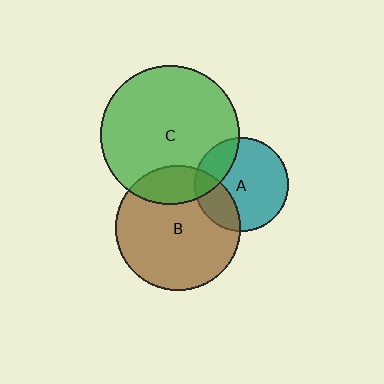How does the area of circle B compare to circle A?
Approximately 1.8 times.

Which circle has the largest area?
Circle C (green).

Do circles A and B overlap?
Yes.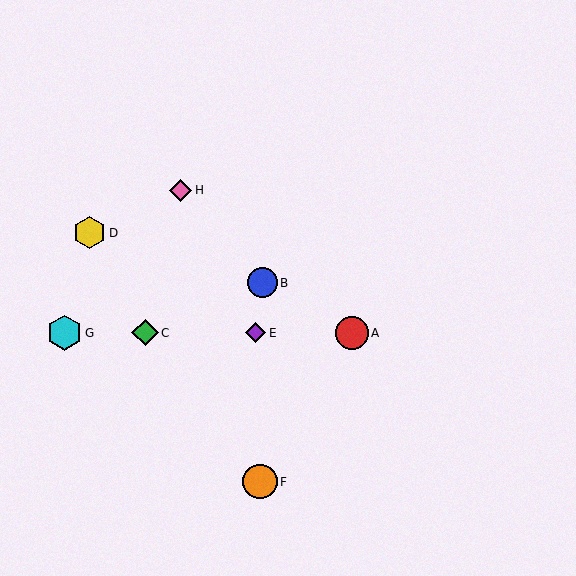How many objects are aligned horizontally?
4 objects (A, C, E, G) are aligned horizontally.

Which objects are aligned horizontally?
Objects A, C, E, G are aligned horizontally.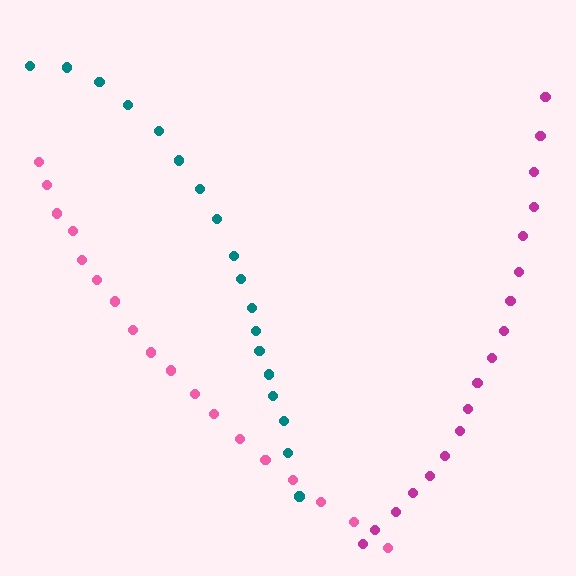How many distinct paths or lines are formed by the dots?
There are 3 distinct paths.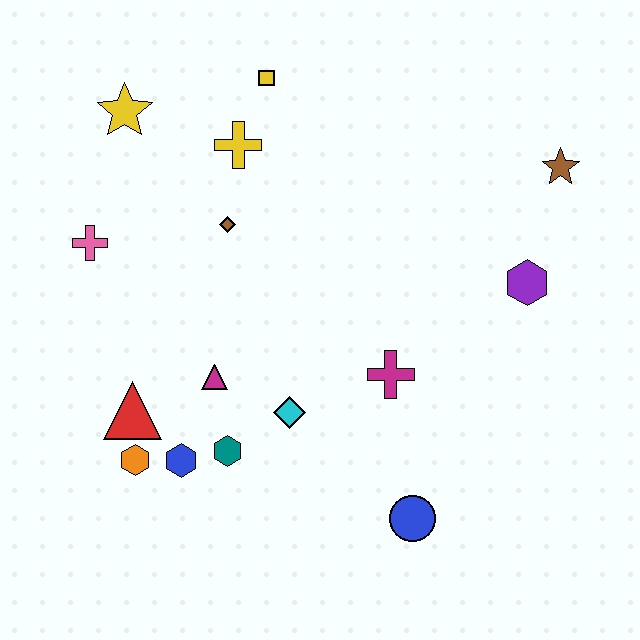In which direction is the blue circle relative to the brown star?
The blue circle is below the brown star.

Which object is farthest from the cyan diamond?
The brown star is farthest from the cyan diamond.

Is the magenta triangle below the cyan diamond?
No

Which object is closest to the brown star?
The purple hexagon is closest to the brown star.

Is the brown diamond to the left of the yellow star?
No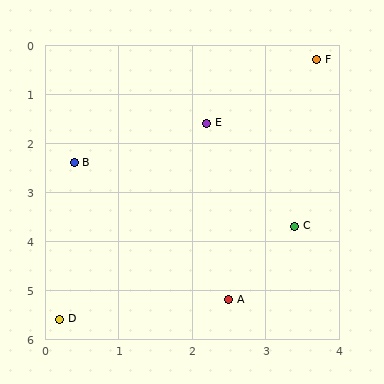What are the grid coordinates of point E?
Point E is at approximately (2.2, 1.6).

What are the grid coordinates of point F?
Point F is at approximately (3.7, 0.3).